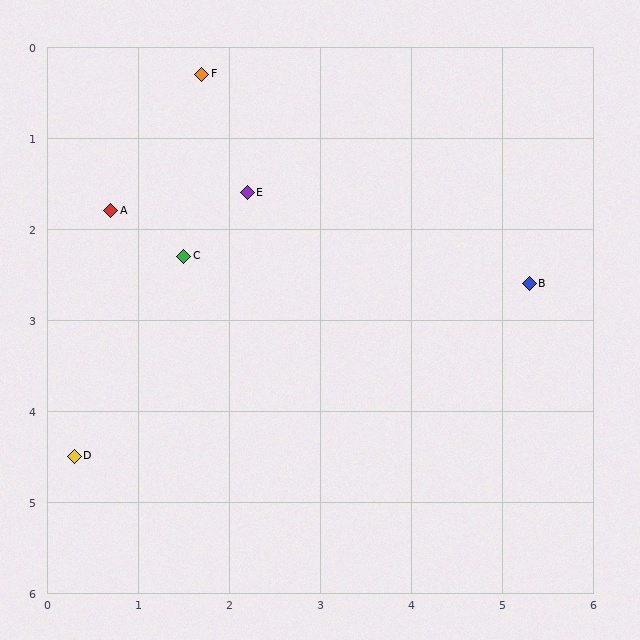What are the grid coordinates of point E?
Point E is at approximately (2.2, 1.6).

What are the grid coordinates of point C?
Point C is at approximately (1.5, 2.3).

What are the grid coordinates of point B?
Point B is at approximately (5.3, 2.6).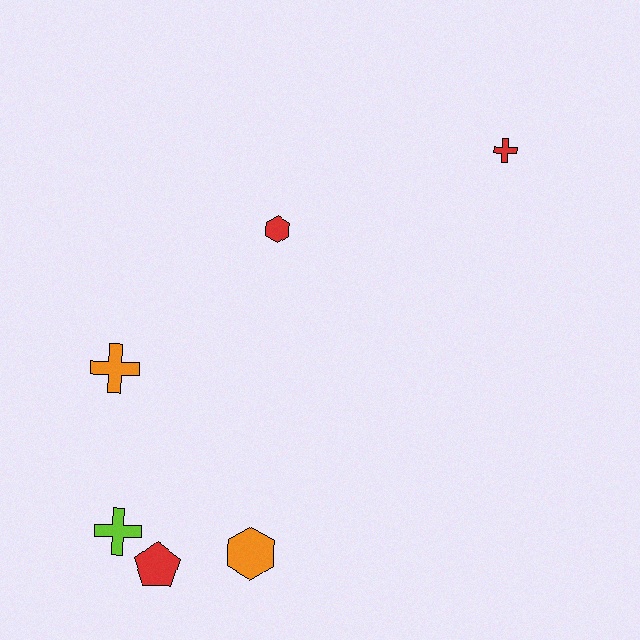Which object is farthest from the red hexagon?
The red pentagon is farthest from the red hexagon.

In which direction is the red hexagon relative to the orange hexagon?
The red hexagon is above the orange hexagon.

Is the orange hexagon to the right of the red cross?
No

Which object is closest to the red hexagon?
The orange cross is closest to the red hexagon.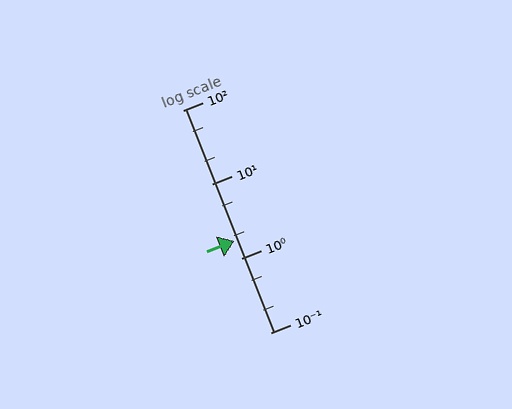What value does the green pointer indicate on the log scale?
The pointer indicates approximately 1.7.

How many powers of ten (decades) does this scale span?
The scale spans 3 decades, from 0.1 to 100.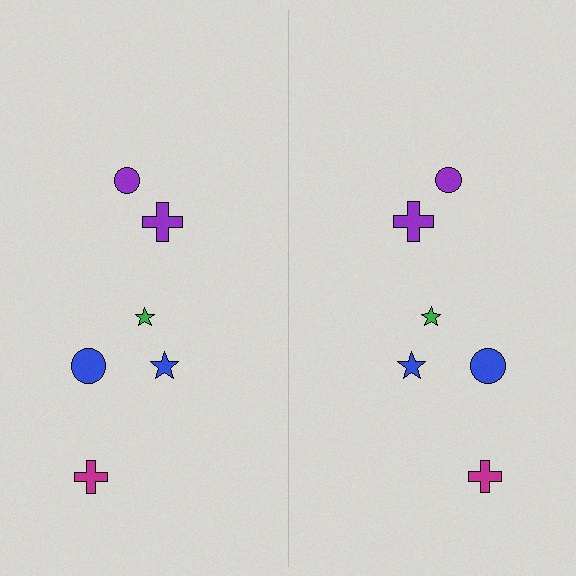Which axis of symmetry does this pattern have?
The pattern has a vertical axis of symmetry running through the center of the image.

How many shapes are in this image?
There are 12 shapes in this image.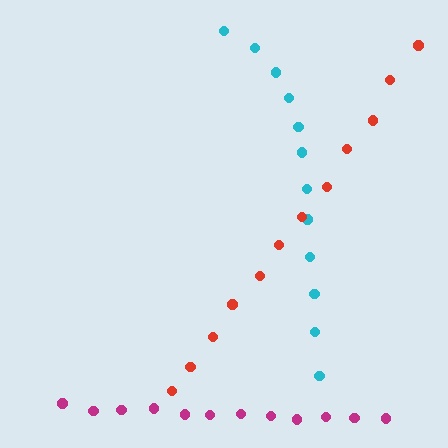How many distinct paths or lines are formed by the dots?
There are 3 distinct paths.